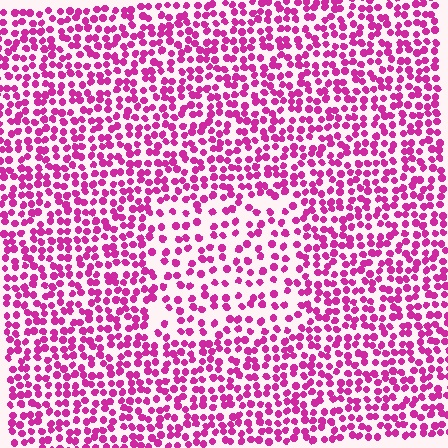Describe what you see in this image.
The image contains small magenta elements arranged at two different densities. A rectangle-shaped region is visible where the elements are less densely packed than the surrounding area.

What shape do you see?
I see a rectangle.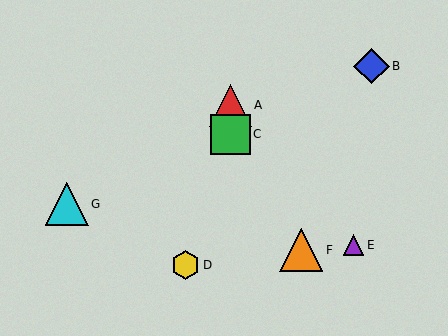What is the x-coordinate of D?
Object D is at x≈186.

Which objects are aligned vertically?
Objects A, C are aligned vertically.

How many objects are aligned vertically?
2 objects (A, C) are aligned vertically.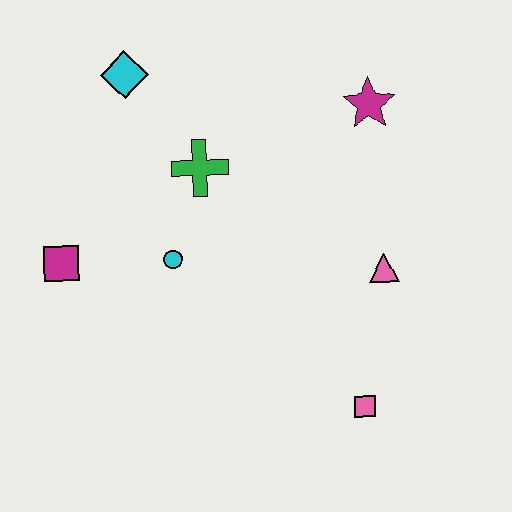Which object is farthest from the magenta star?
The magenta square is farthest from the magenta star.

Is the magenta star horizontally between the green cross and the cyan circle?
No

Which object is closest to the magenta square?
The cyan circle is closest to the magenta square.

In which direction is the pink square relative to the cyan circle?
The pink square is to the right of the cyan circle.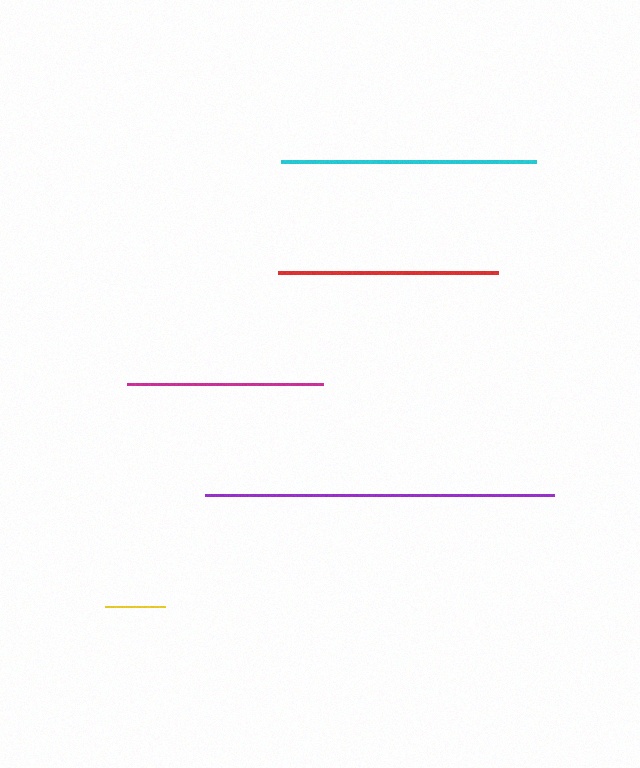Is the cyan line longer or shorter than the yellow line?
The cyan line is longer than the yellow line.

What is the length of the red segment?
The red segment is approximately 220 pixels long.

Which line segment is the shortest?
The yellow line is the shortest at approximately 61 pixels.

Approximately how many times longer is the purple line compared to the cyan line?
The purple line is approximately 1.4 times the length of the cyan line.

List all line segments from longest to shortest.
From longest to shortest: purple, cyan, red, magenta, yellow.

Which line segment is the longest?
The purple line is the longest at approximately 349 pixels.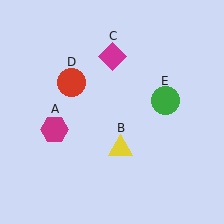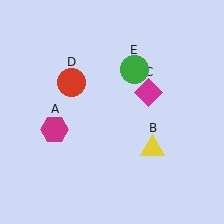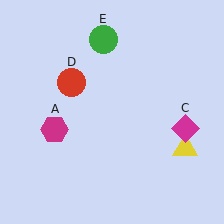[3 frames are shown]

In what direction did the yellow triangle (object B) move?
The yellow triangle (object B) moved right.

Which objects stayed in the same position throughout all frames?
Magenta hexagon (object A) and red circle (object D) remained stationary.